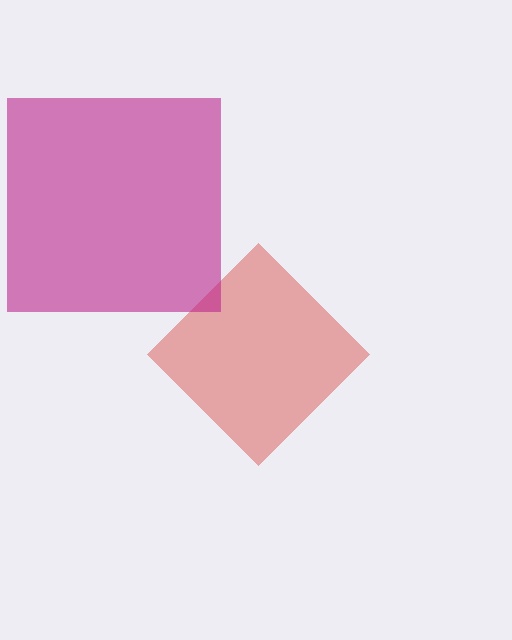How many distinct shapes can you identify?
There are 2 distinct shapes: a red diamond, a magenta square.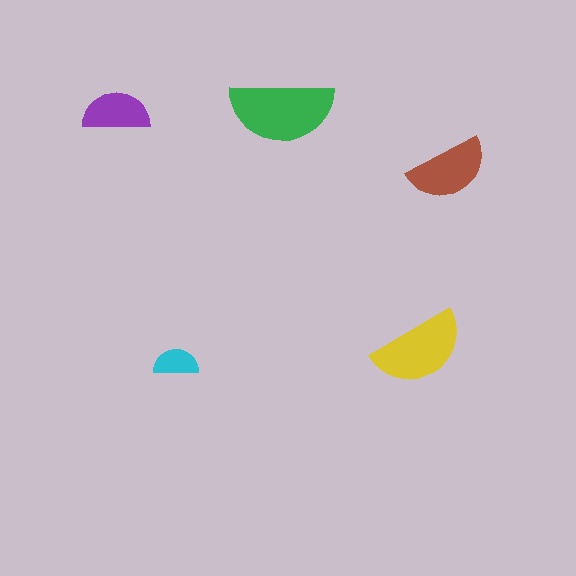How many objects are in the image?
There are 5 objects in the image.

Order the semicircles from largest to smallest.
the green one, the yellow one, the brown one, the purple one, the cyan one.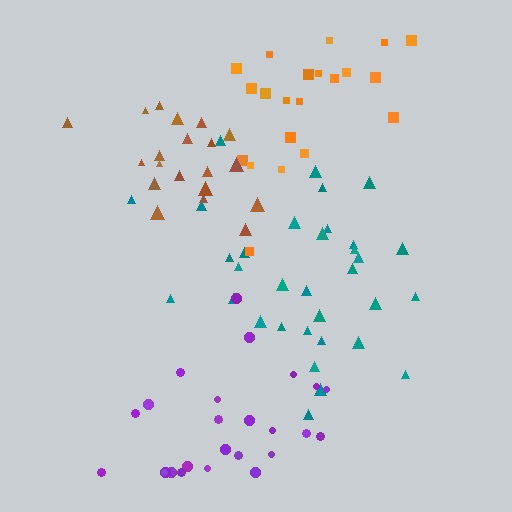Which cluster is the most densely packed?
Brown.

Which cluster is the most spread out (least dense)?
Purple.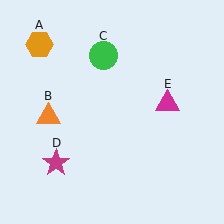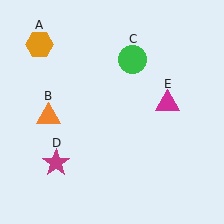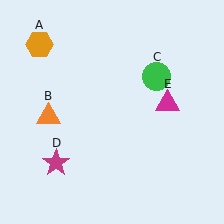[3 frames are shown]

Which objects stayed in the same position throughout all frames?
Orange hexagon (object A) and orange triangle (object B) and magenta star (object D) and magenta triangle (object E) remained stationary.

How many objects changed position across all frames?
1 object changed position: green circle (object C).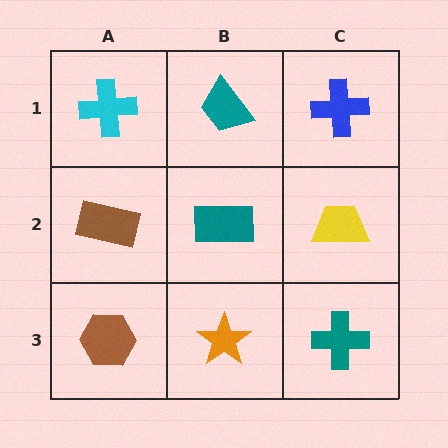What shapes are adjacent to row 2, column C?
A blue cross (row 1, column C), a teal cross (row 3, column C), a teal rectangle (row 2, column B).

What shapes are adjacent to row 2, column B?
A teal trapezoid (row 1, column B), an orange star (row 3, column B), a brown rectangle (row 2, column A), a yellow trapezoid (row 2, column C).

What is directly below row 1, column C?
A yellow trapezoid.